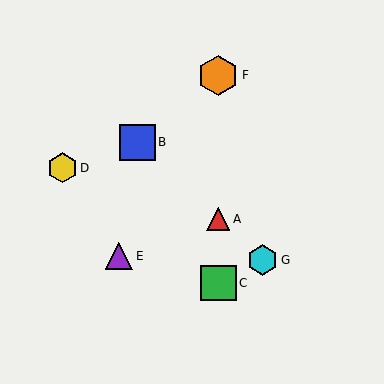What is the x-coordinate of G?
Object G is at x≈263.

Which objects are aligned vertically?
Objects A, C, F are aligned vertically.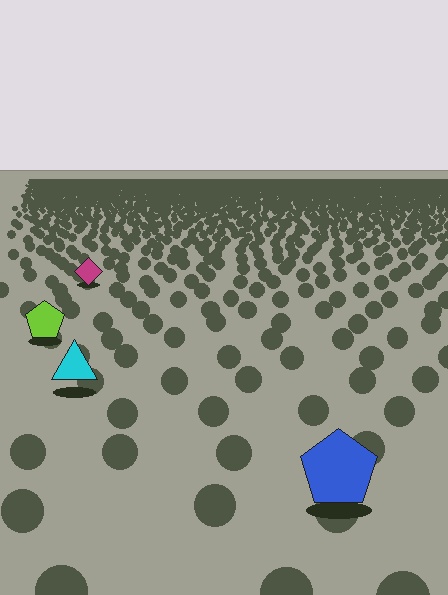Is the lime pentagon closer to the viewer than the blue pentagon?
No. The blue pentagon is closer — you can tell from the texture gradient: the ground texture is coarser near it.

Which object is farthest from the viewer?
The magenta diamond is farthest from the viewer. It appears smaller and the ground texture around it is denser.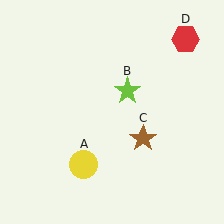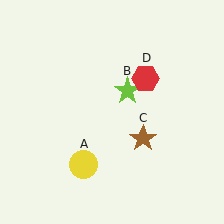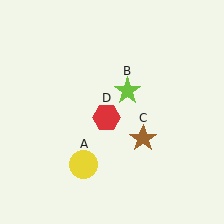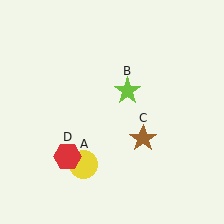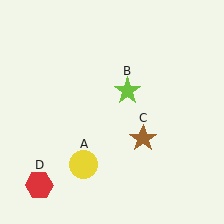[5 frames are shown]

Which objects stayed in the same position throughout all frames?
Yellow circle (object A) and lime star (object B) and brown star (object C) remained stationary.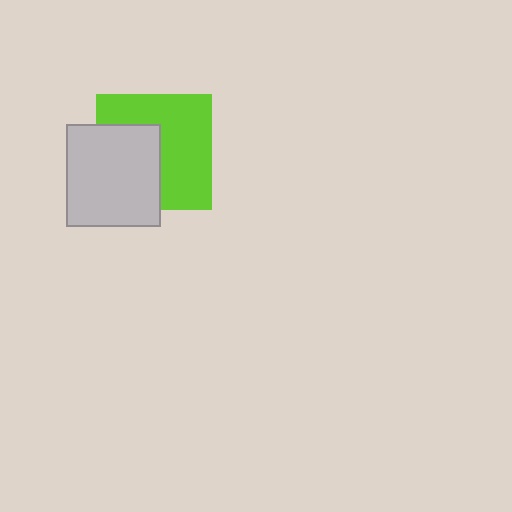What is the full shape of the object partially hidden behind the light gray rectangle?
The partially hidden object is a lime square.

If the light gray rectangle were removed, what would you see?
You would see the complete lime square.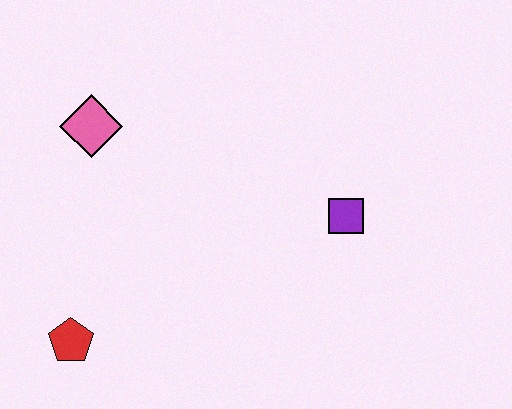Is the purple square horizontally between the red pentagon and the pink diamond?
No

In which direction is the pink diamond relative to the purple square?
The pink diamond is to the left of the purple square.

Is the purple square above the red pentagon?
Yes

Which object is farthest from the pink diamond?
The purple square is farthest from the pink diamond.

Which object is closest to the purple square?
The pink diamond is closest to the purple square.